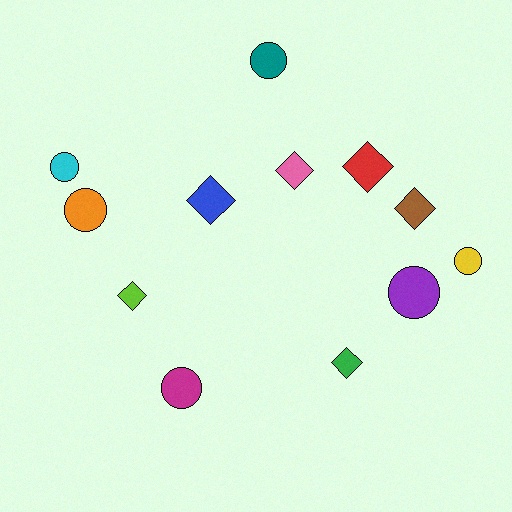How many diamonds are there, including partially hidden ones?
There are 6 diamonds.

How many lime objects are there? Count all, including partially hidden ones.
There is 1 lime object.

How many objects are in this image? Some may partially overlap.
There are 12 objects.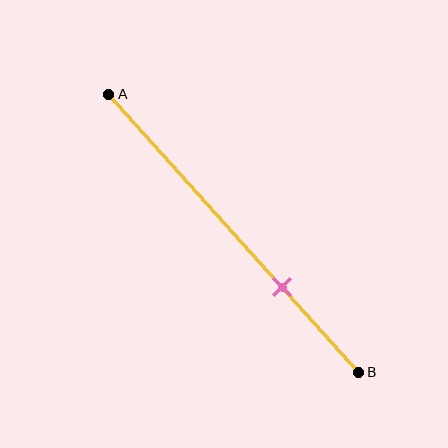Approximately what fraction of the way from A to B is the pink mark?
The pink mark is approximately 70% of the way from A to B.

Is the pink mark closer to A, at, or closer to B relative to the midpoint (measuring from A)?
The pink mark is closer to point B than the midpoint of segment AB.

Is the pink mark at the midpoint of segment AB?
No, the mark is at about 70% from A, not at the 50% midpoint.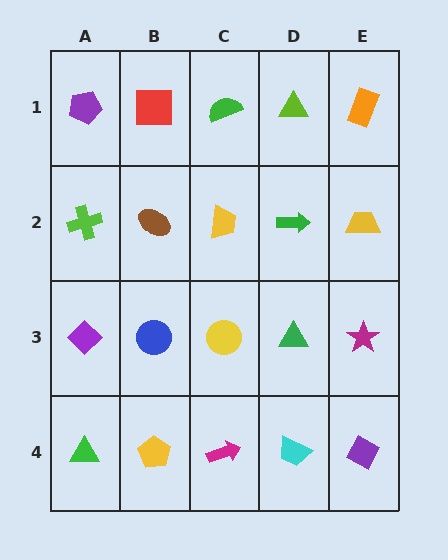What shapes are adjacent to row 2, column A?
A purple pentagon (row 1, column A), a purple diamond (row 3, column A), a brown ellipse (row 2, column B).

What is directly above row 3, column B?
A brown ellipse.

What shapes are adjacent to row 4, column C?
A yellow circle (row 3, column C), a yellow pentagon (row 4, column B), a cyan trapezoid (row 4, column D).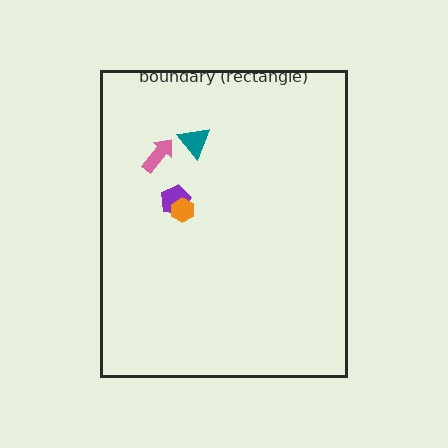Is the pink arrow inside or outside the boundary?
Inside.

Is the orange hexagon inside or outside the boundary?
Inside.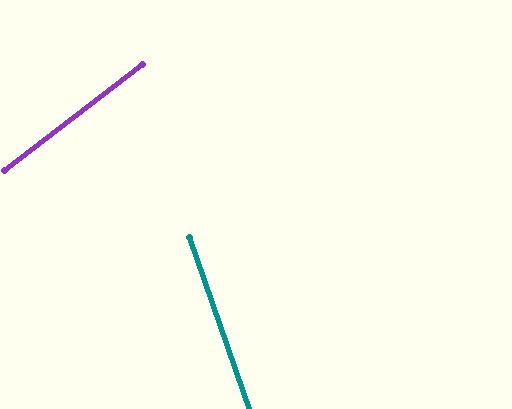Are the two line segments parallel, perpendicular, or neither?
Neither parallel nor perpendicular — they differ by about 72°.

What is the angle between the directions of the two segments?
Approximately 72 degrees.